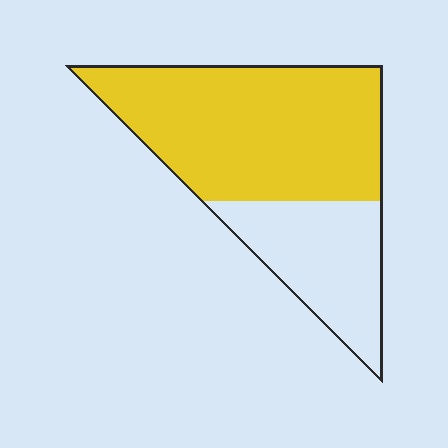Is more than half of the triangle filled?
Yes.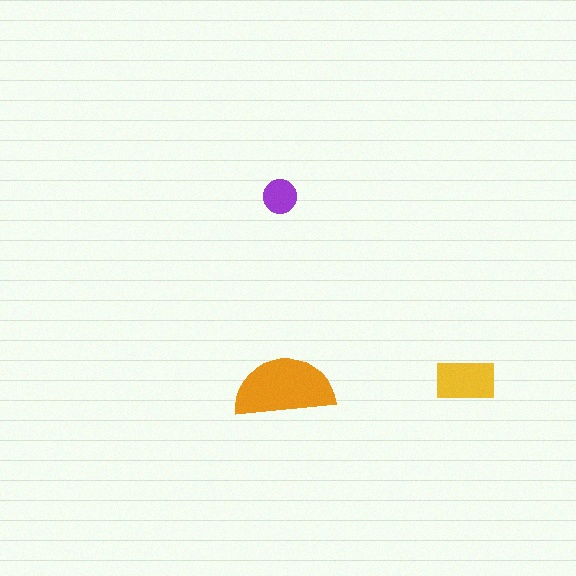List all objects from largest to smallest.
The orange semicircle, the yellow rectangle, the purple circle.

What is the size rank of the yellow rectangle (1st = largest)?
2nd.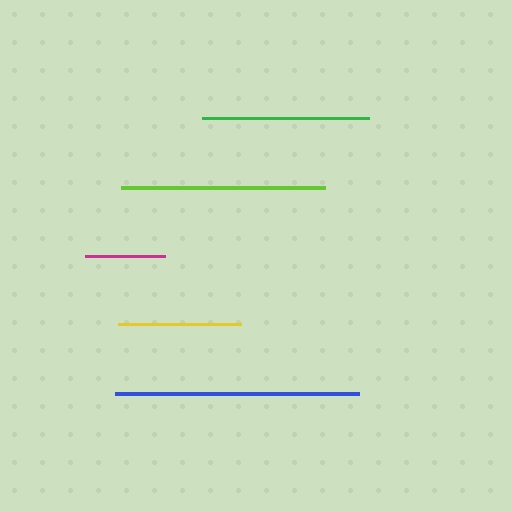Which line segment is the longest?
The blue line is the longest at approximately 244 pixels.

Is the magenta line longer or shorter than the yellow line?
The yellow line is longer than the magenta line.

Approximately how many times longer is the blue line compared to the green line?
The blue line is approximately 1.5 times the length of the green line.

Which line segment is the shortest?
The magenta line is the shortest at approximately 80 pixels.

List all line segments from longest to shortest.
From longest to shortest: blue, lime, green, yellow, magenta.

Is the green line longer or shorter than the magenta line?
The green line is longer than the magenta line.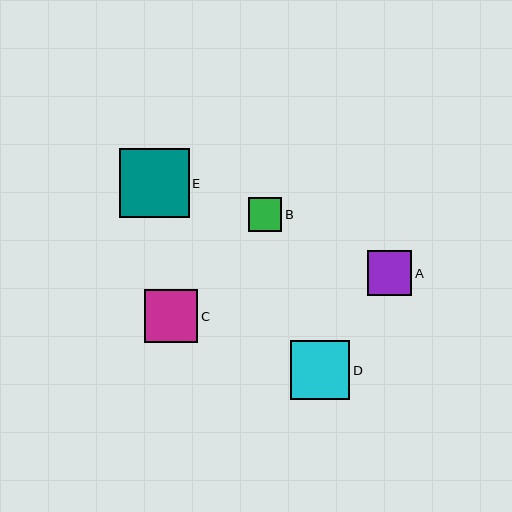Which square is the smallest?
Square B is the smallest with a size of approximately 33 pixels.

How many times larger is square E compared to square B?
Square E is approximately 2.1 times the size of square B.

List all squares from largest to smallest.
From largest to smallest: E, D, C, A, B.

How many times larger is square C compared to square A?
Square C is approximately 1.2 times the size of square A.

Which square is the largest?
Square E is the largest with a size of approximately 69 pixels.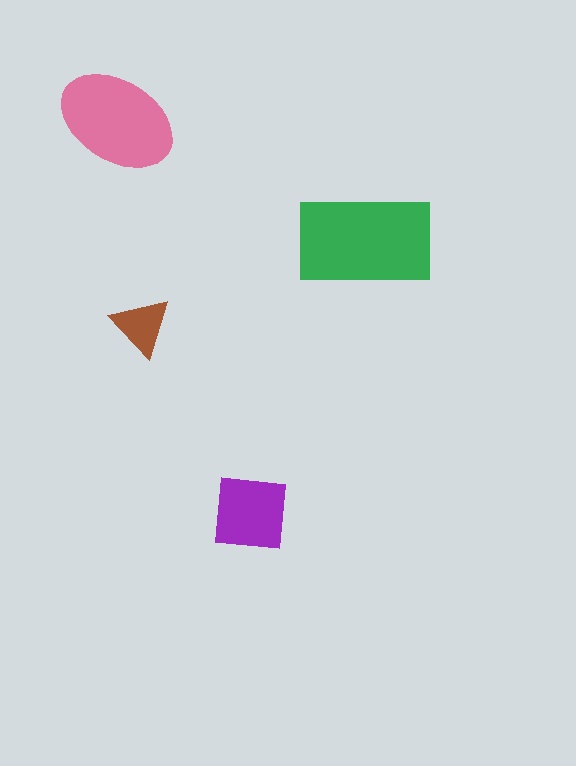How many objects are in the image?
There are 4 objects in the image.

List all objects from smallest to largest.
The brown triangle, the purple square, the pink ellipse, the green rectangle.